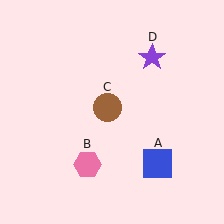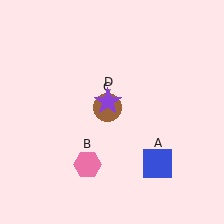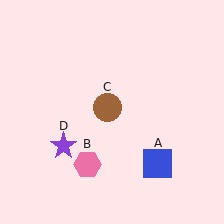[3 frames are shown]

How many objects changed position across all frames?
1 object changed position: purple star (object D).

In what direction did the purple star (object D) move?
The purple star (object D) moved down and to the left.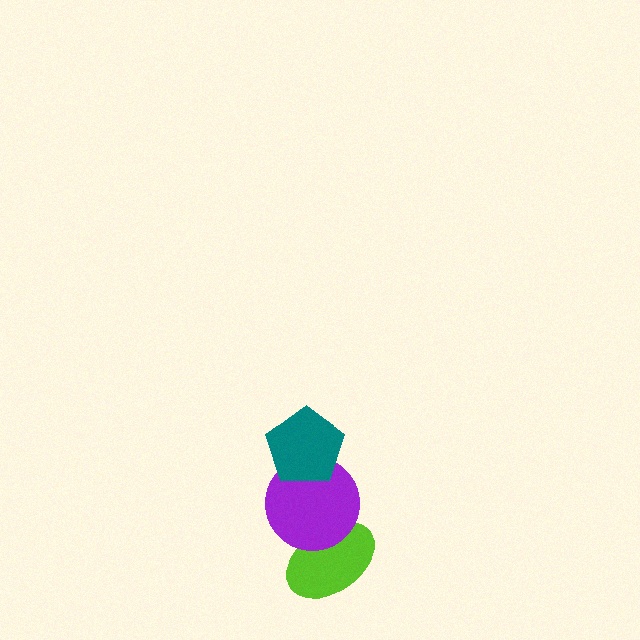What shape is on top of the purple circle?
The teal pentagon is on top of the purple circle.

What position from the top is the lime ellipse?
The lime ellipse is 3rd from the top.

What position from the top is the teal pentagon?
The teal pentagon is 1st from the top.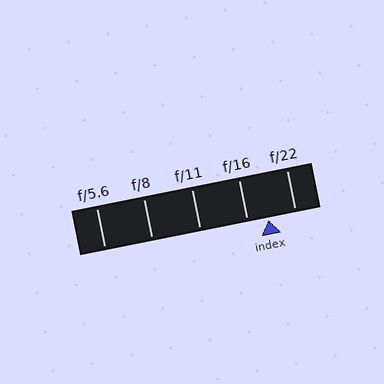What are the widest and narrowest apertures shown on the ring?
The widest aperture shown is f/5.6 and the narrowest is f/22.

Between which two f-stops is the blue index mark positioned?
The index mark is between f/16 and f/22.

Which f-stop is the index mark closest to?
The index mark is closest to f/16.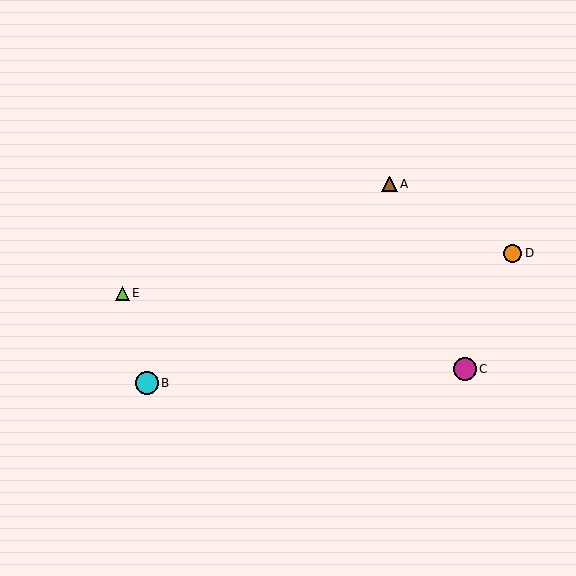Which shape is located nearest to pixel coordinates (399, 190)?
The brown triangle (labeled A) at (390, 184) is nearest to that location.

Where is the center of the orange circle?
The center of the orange circle is at (513, 253).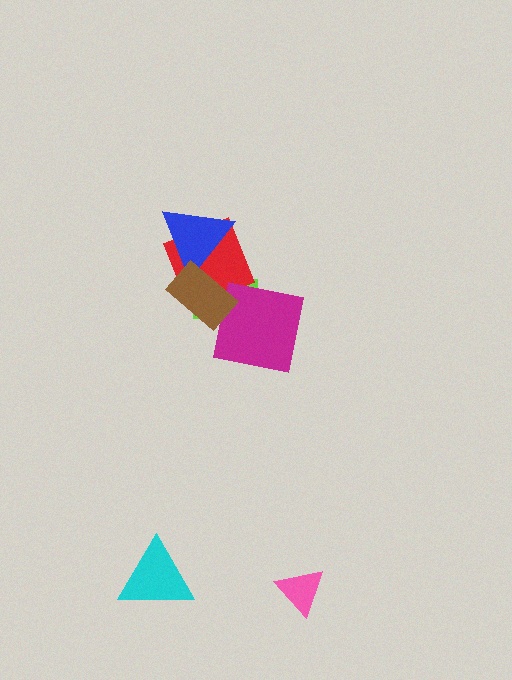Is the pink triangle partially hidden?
No, no other shape covers it.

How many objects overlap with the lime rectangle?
3 objects overlap with the lime rectangle.